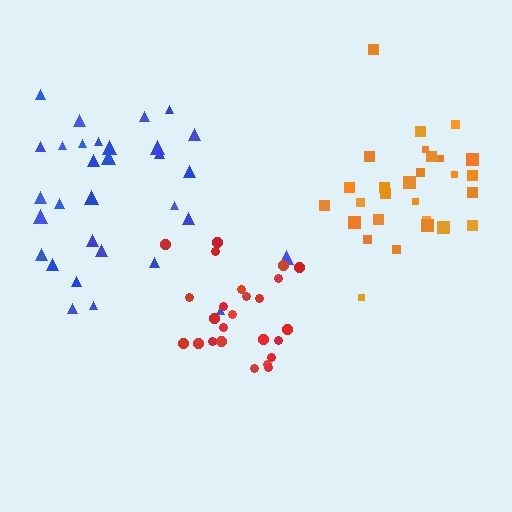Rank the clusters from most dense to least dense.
red, orange, blue.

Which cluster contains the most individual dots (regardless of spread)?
Blue (31).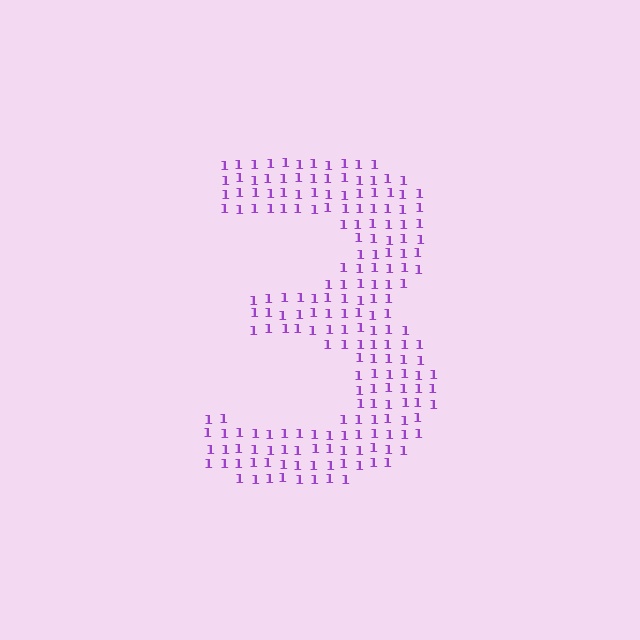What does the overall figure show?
The overall figure shows the digit 3.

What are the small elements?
The small elements are digit 1's.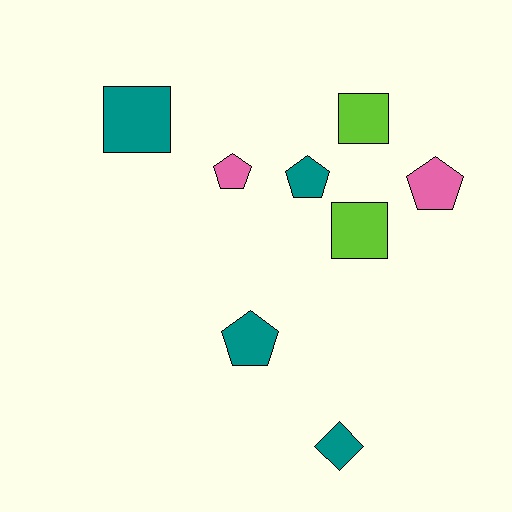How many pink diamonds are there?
There are no pink diamonds.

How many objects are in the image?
There are 8 objects.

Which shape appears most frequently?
Pentagon, with 4 objects.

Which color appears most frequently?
Teal, with 4 objects.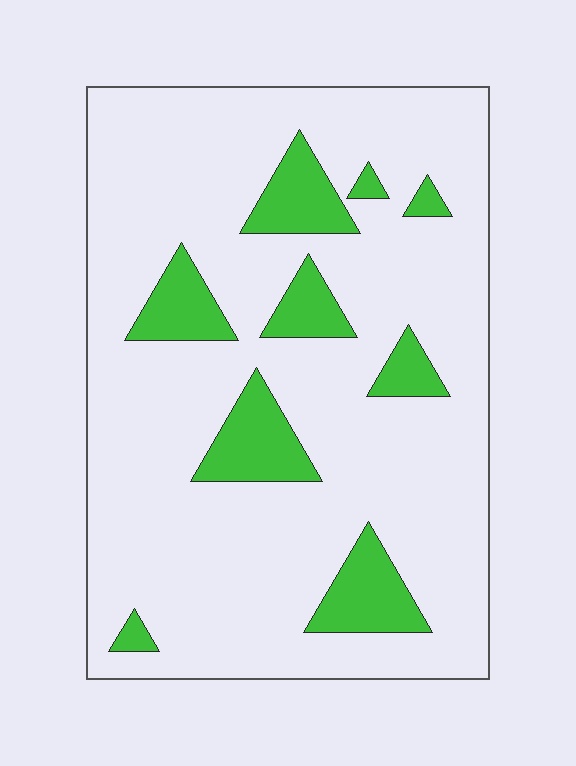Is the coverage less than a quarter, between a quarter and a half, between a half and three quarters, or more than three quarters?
Less than a quarter.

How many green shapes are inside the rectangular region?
9.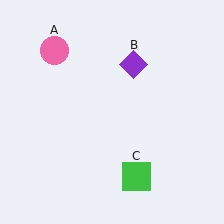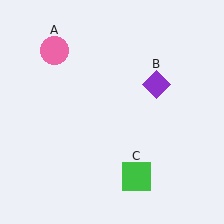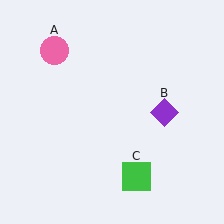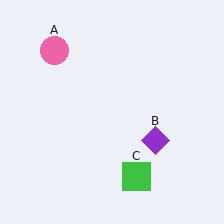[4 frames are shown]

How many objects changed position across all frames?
1 object changed position: purple diamond (object B).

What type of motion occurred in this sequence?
The purple diamond (object B) rotated clockwise around the center of the scene.